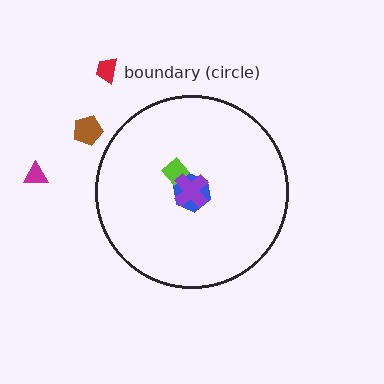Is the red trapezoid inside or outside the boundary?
Outside.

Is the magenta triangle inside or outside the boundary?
Outside.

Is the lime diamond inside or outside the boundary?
Inside.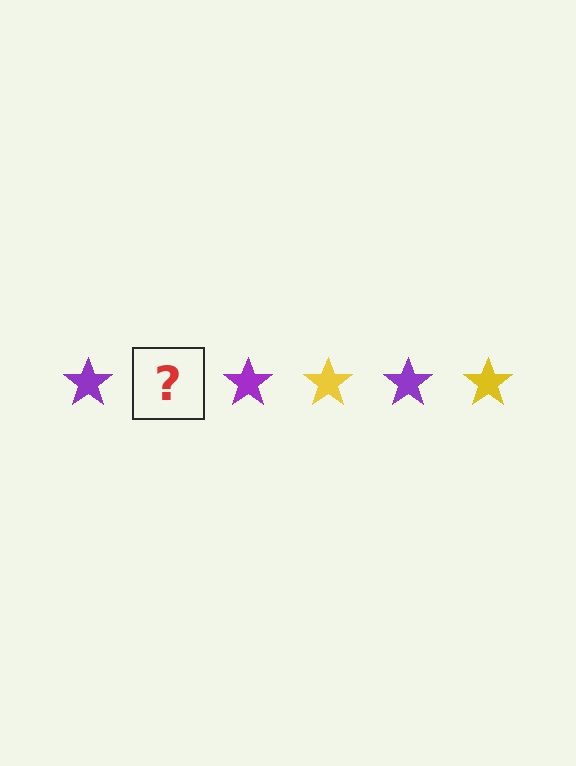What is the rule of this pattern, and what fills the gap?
The rule is that the pattern cycles through purple, yellow stars. The gap should be filled with a yellow star.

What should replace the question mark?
The question mark should be replaced with a yellow star.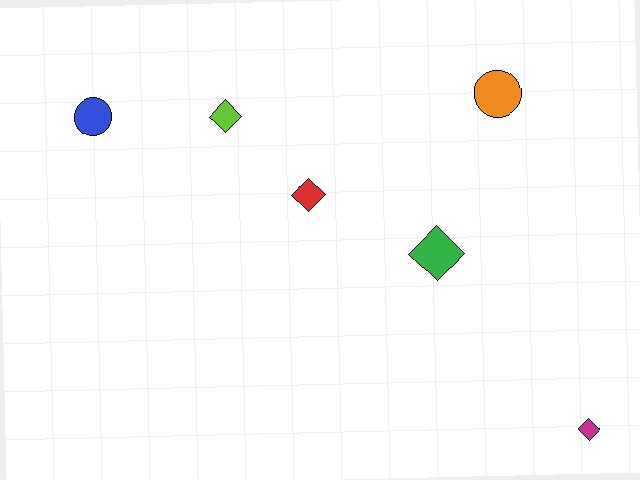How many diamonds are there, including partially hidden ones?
There are 4 diamonds.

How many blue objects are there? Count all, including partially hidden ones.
There is 1 blue object.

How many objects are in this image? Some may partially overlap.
There are 6 objects.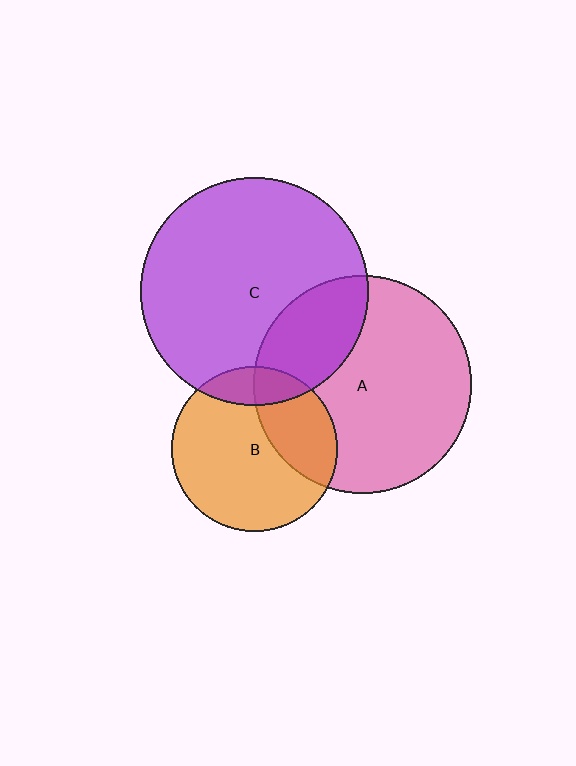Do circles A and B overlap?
Yes.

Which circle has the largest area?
Circle C (purple).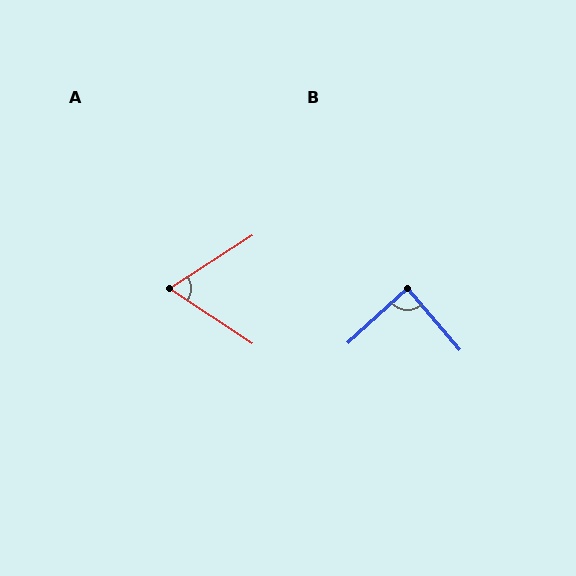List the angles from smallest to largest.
A (66°), B (88°).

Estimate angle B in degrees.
Approximately 88 degrees.